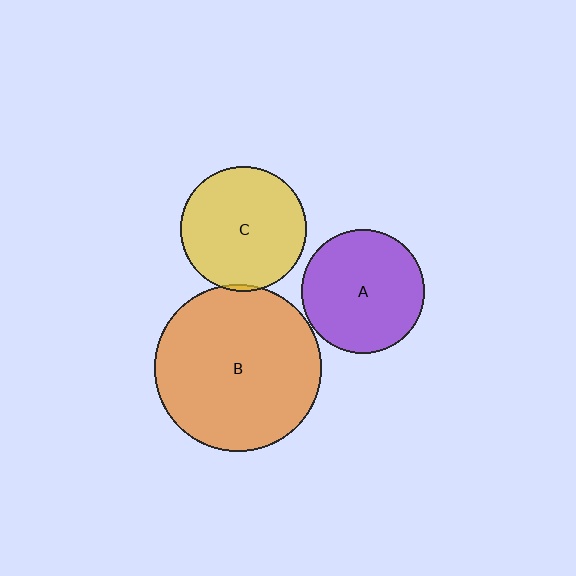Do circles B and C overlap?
Yes.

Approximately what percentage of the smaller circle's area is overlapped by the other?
Approximately 5%.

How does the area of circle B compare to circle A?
Approximately 1.8 times.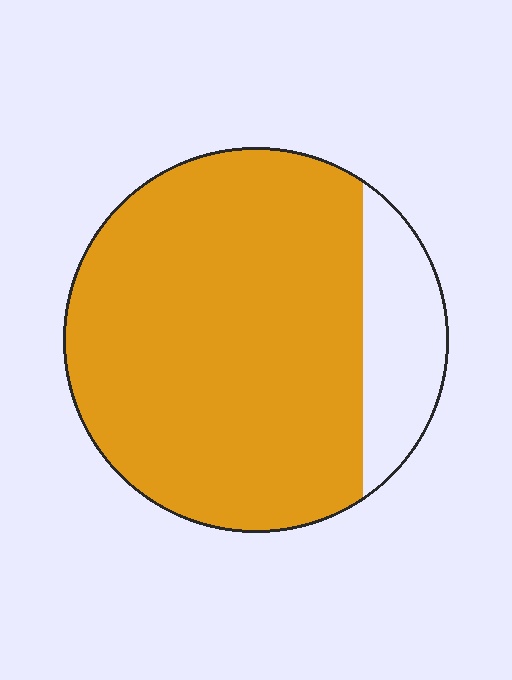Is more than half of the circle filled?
Yes.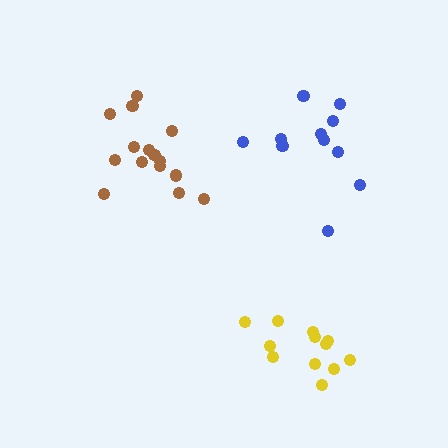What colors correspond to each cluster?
The clusters are colored: blue, brown, yellow.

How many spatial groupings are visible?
There are 3 spatial groupings.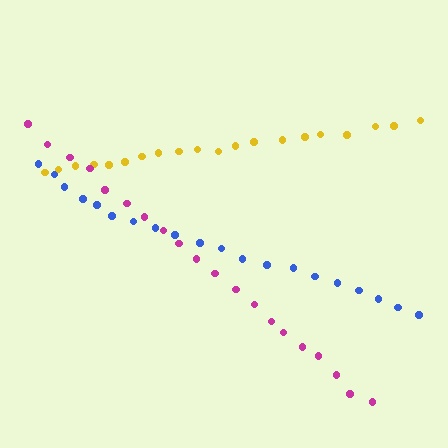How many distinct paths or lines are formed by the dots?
There are 3 distinct paths.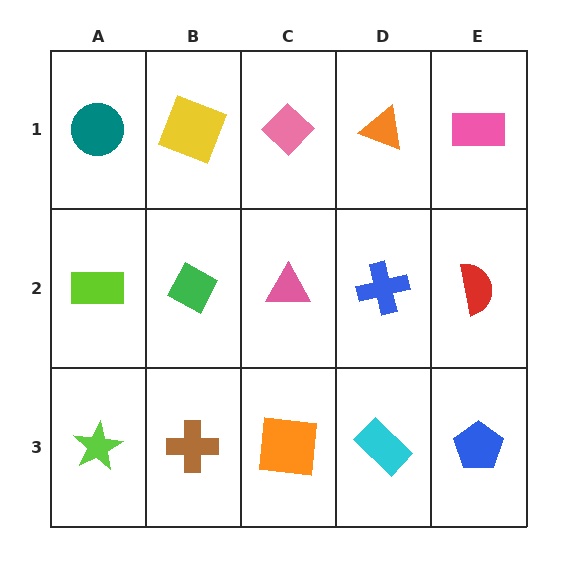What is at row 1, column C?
A pink diamond.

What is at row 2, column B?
A green diamond.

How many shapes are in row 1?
5 shapes.